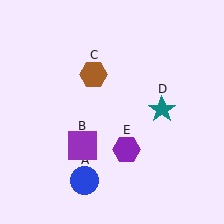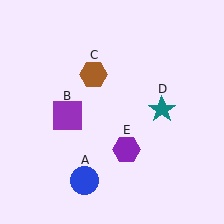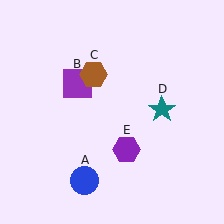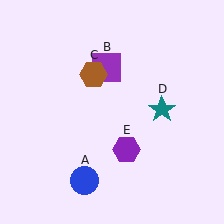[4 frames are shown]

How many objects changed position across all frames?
1 object changed position: purple square (object B).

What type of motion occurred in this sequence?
The purple square (object B) rotated clockwise around the center of the scene.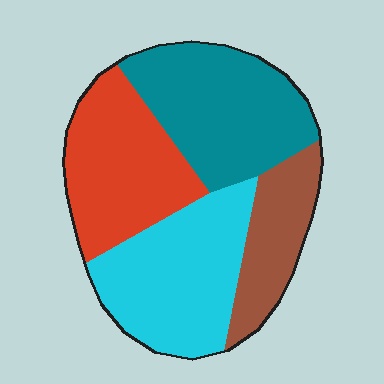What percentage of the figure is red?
Red covers 26% of the figure.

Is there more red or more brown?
Red.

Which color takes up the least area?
Brown, at roughly 15%.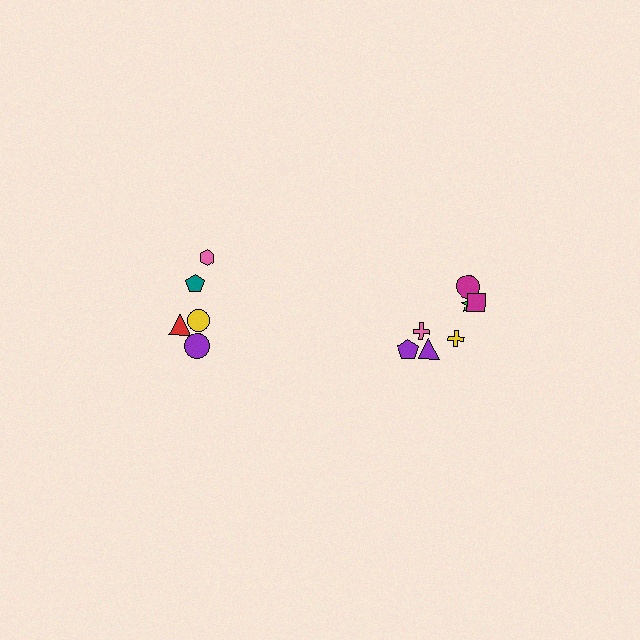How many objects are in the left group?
There are 5 objects.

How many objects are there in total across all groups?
There are 12 objects.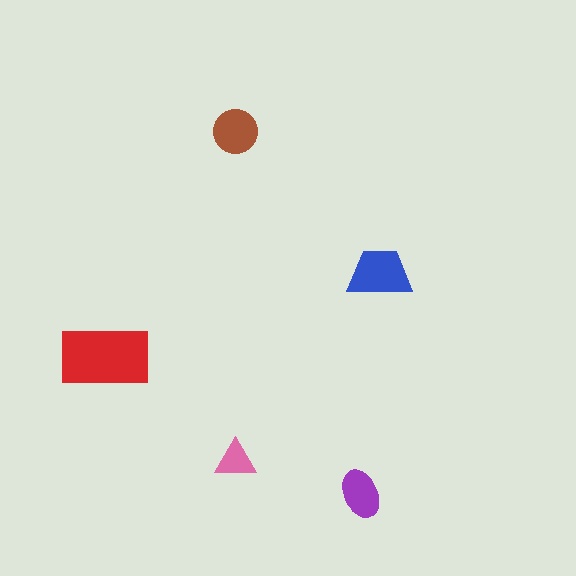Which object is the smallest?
The pink triangle.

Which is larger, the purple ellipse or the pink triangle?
The purple ellipse.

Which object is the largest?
The red rectangle.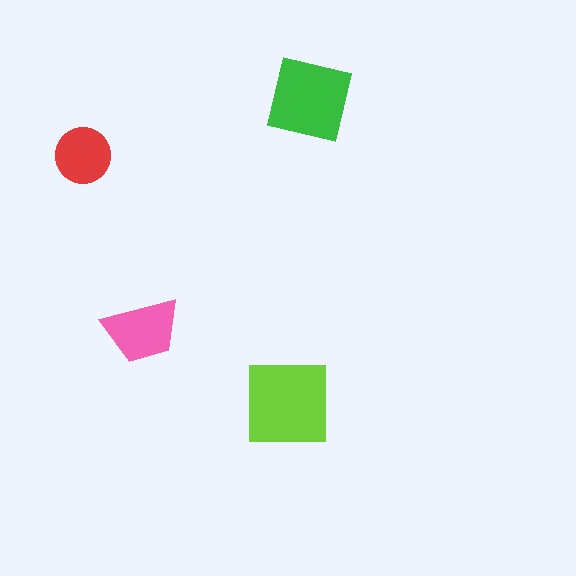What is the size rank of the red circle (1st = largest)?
4th.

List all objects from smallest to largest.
The red circle, the pink trapezoid, the green square, the lime square.